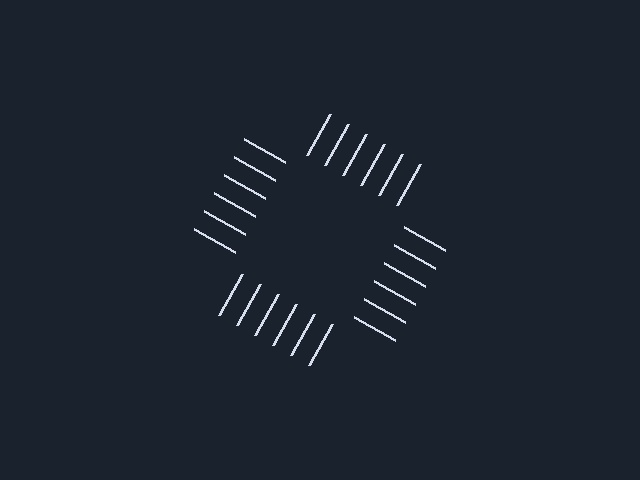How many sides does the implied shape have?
4 sides — the line-ends trace a square.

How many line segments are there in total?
24 — 6 along each of the 4 edges.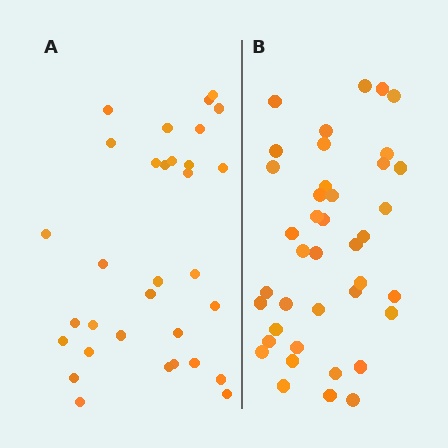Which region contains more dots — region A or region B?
Region B (the right region) has more dots.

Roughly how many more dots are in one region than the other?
Region B has roughly 8 or so more dots than region A.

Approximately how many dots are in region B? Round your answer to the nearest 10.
About 40 dots.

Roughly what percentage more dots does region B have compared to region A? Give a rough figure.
About 25% more.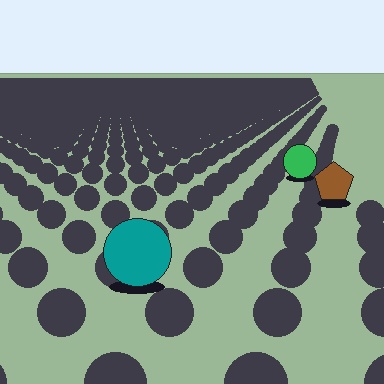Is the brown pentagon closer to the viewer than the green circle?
Yes. The brown pentagon is closer — you can tell from the texture gradient: the ground texture is coarser near it.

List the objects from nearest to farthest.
From nearest to farthest: the teal circle, the brown pentagon, the green circle.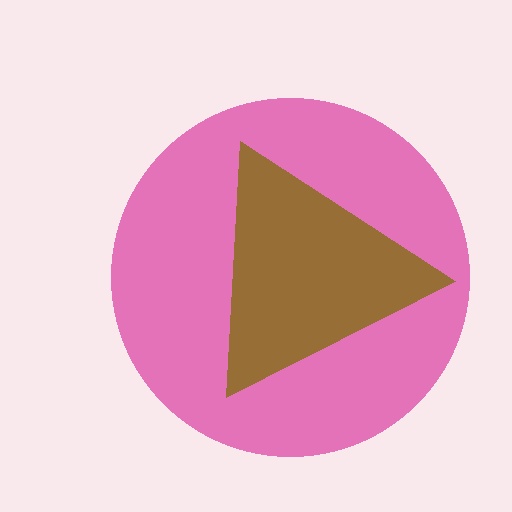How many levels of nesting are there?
2.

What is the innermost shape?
The brown triangle.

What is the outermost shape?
The pink circle.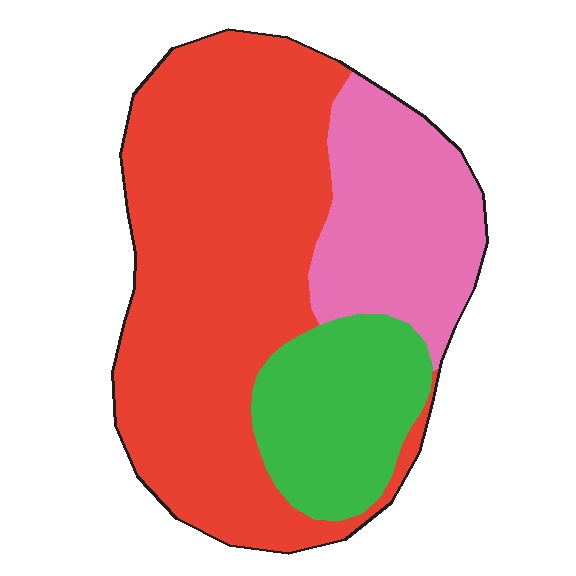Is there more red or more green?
Red.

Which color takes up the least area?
Green, at roughly 20%.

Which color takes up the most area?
Red, at roughly 60%.